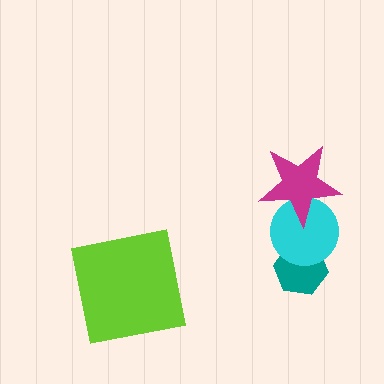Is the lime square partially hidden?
No, no other shape covers it.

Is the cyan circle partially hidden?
Yes, it is partially covered by another shape.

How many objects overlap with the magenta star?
1 object overlaps with the magenta star.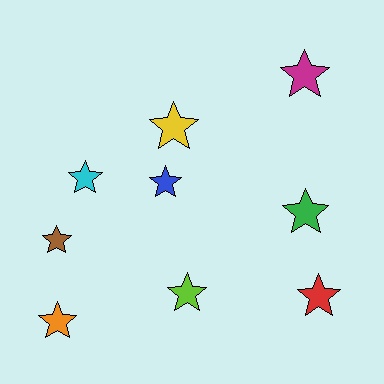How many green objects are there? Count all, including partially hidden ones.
There is 1 green object.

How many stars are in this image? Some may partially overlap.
There are 9 stars.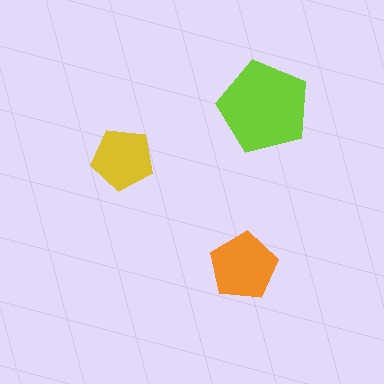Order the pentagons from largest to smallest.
the lime one, the orange one, the yellow one.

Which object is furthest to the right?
The lime pentagon is rightmost.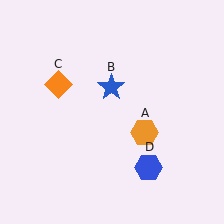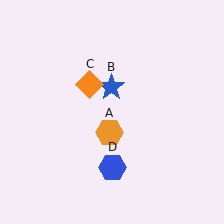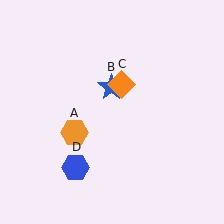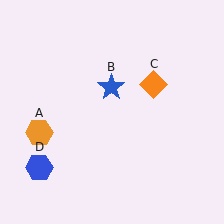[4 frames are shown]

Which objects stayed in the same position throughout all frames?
Blue star (object B) remained stationary.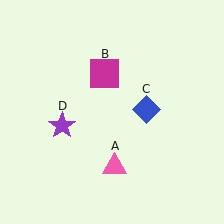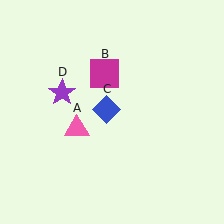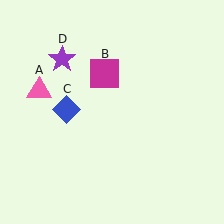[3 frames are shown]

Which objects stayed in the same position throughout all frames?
Magenta square (object B) remained stationary.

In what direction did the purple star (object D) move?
The purple star (object D) moved up.